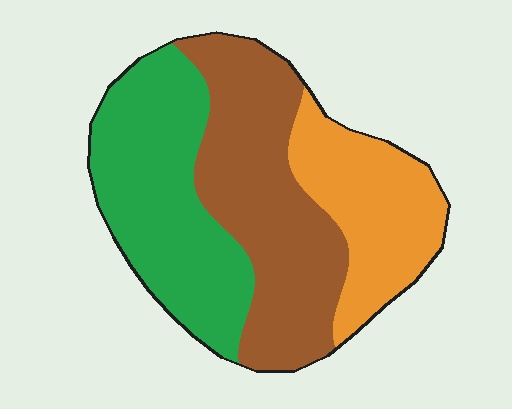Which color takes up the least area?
Orange, at roughly 25%.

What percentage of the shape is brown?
Brown covers around 40% of the shape.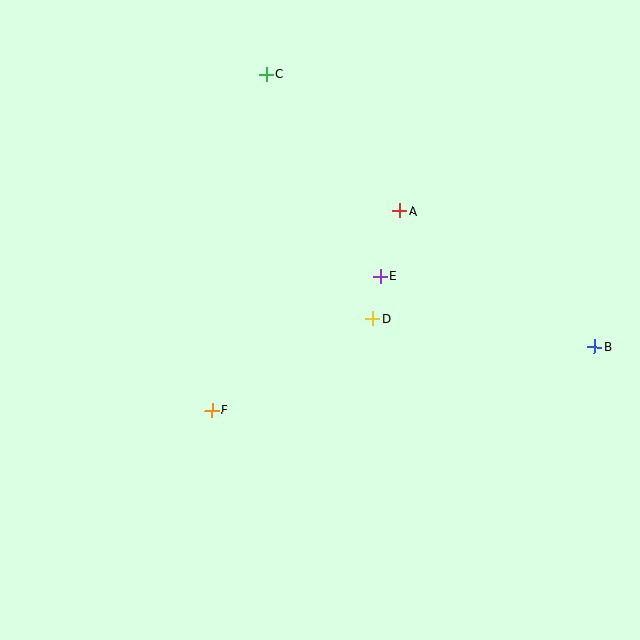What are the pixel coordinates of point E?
Point E is at (380, 276).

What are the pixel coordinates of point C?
Point C is at (266, 74).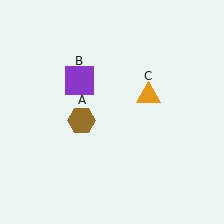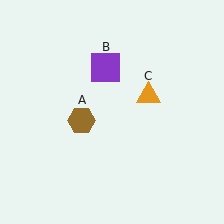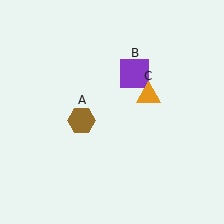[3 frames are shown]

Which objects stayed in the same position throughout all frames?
Brown hexagon (object A) and orange triangle (object C) remained stationary.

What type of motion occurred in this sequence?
The purple square (object B) rotated clockwise around the center of the scene.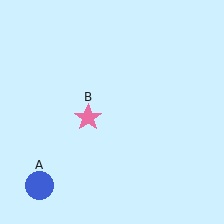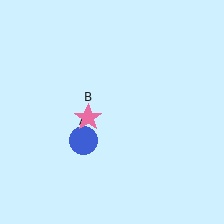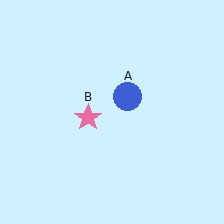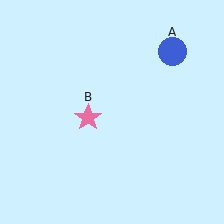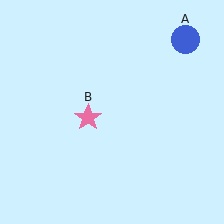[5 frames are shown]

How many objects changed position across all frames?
1 object changed position: blue circle (object A).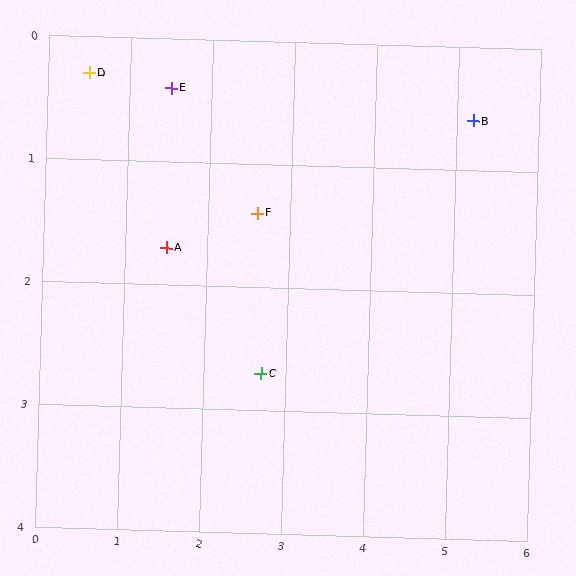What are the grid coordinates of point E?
Point E is at approximately (1.5, 0.4).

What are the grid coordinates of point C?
Point C is at approximately (2.7, 2.7).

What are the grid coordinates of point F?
Point F is at approximately (2.6, 1.4).